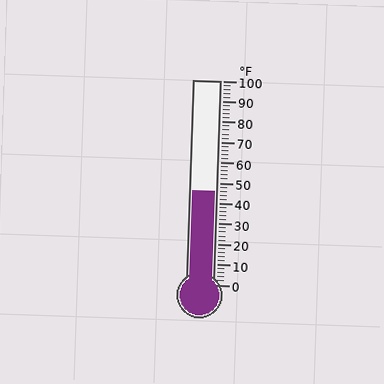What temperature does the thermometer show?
The thermometer shows approximately 46°F.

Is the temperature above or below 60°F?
The temperature is below 60°F.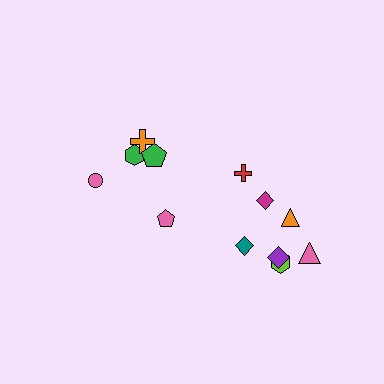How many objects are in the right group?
There are 7 objects.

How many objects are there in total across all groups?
There are 12 objects.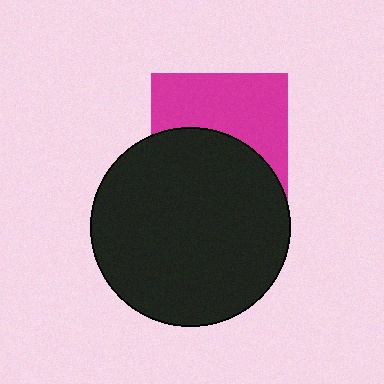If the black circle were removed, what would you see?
You would see the complete magenta square.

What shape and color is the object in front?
The object in front is a black circle.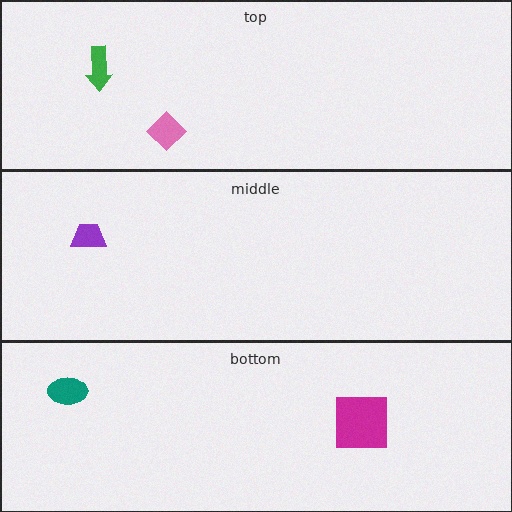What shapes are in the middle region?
The purple trapezoid.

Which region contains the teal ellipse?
The bottom region.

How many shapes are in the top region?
2.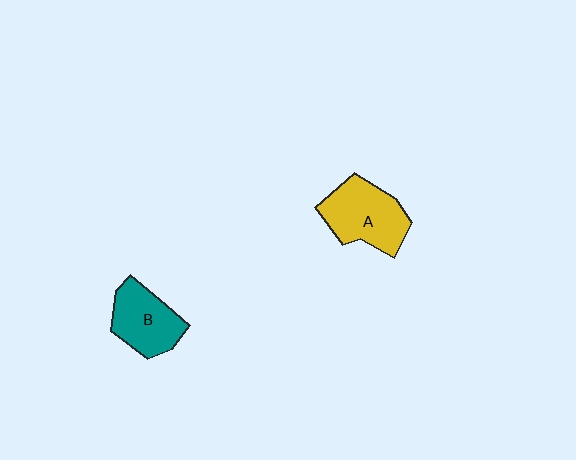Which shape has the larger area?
Shape A (yellow).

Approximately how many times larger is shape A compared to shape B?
Approximately 1.2 times.